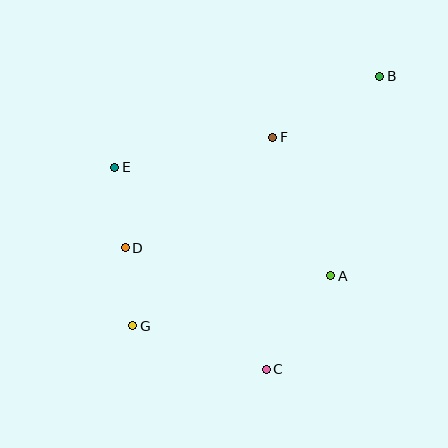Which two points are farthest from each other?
Points B and G are farthest from each other.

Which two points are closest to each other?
Points D and G are closest to each other.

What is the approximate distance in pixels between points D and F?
The distance between D and F is approximately 185 pixels.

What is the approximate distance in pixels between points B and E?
The distance between B and E is approximately 280 pixels.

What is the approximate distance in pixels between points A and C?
The distance between A and C is approximately 113 pixels.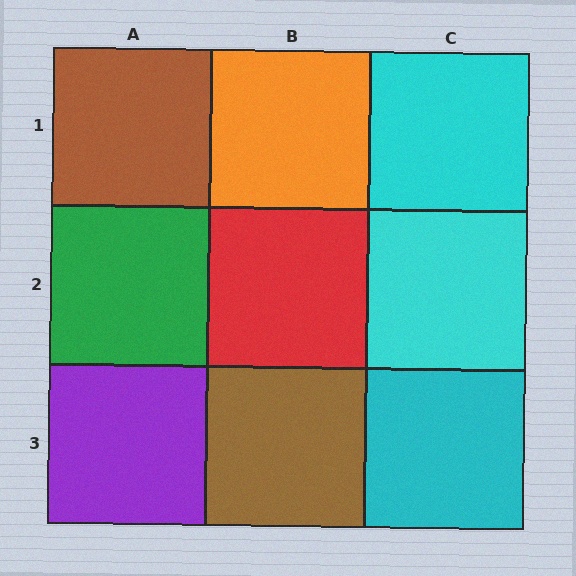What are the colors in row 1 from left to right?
Brown, orange, cyan.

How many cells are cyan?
3 cells are cyan.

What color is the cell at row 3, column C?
Cyan.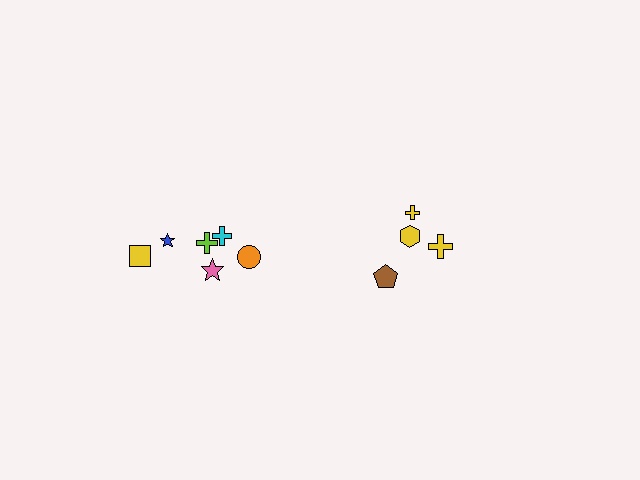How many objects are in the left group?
There are 6 objects.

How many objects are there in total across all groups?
There are 10 objects.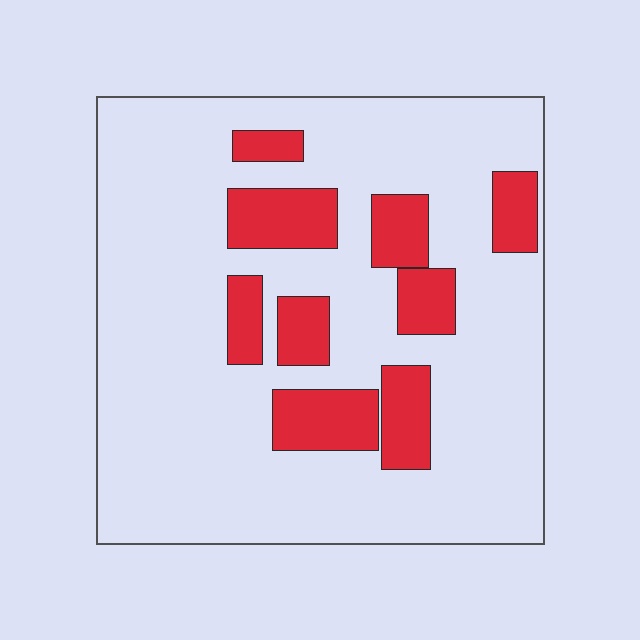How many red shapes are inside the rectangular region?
9.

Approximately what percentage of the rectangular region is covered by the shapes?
Approximately 20%.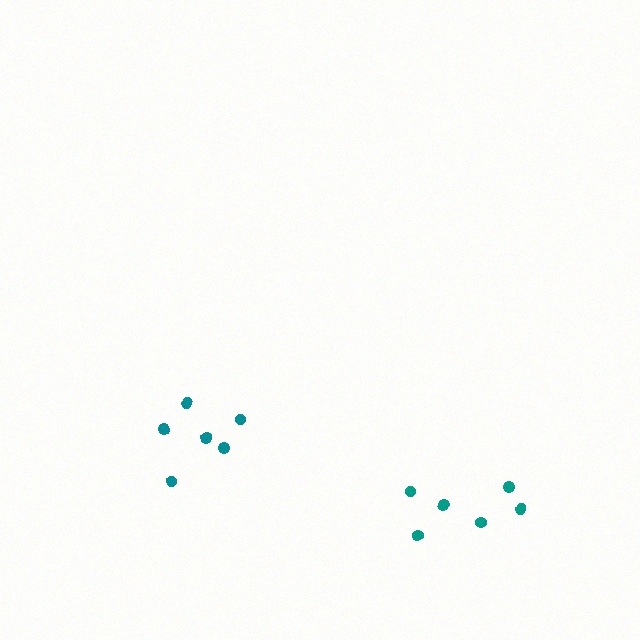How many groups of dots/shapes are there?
There are 2 groups.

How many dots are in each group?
Group 1: 6 dots, Group 2: 6 dots (12 total).